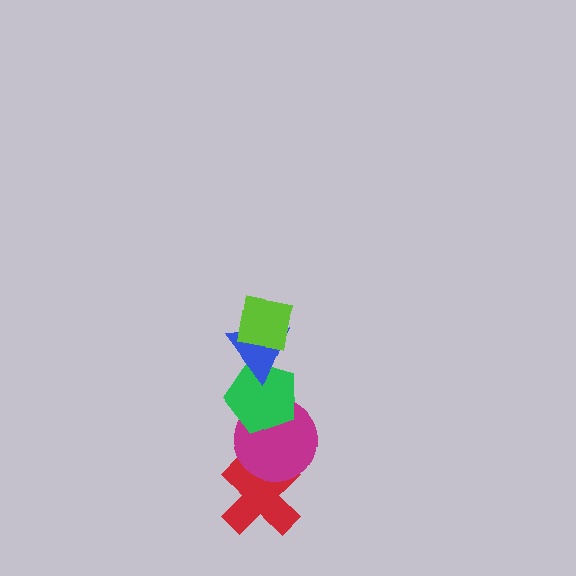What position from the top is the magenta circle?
The magenta circle is 4th from the top.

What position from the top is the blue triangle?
The blue triangle is 2nd from the top.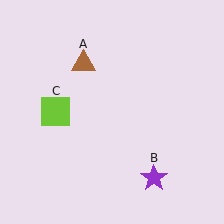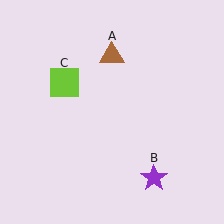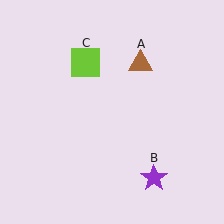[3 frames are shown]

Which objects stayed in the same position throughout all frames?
Purple star (object B) remained stationary.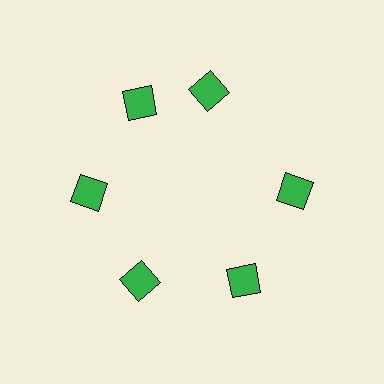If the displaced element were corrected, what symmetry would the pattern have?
It would have 6-fold rotational symmetry — the pattern would map onto itself every 60 degrees.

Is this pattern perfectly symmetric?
No. The 6 green squares are arranged in a ring, but one element near the 1 o'clock position is rotated out of alignment along the ring, breaking the 6-fold rotational symmetry.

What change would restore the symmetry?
The symmetry would be restored by rotating it back into even spacing with its neighbors so that all 6 squares sit at equal angles and equal distance from the center.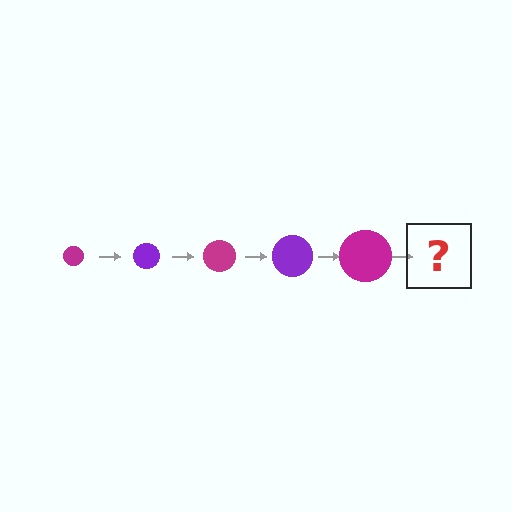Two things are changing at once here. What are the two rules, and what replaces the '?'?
The two rules are that the circle grows larger each step and the color cycles through magenta and purple. The '?' should be a purple circle, larger than the previous one.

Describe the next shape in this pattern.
It should be a purple circle, larger than the previous one.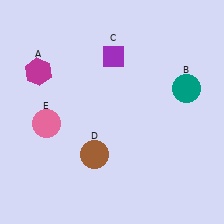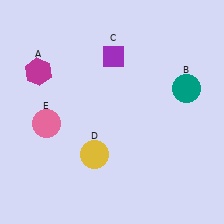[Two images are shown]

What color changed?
The circle (D) changed from brown in Image 1 to yellow in Image 2.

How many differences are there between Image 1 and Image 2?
There is 1 difference between the two images.